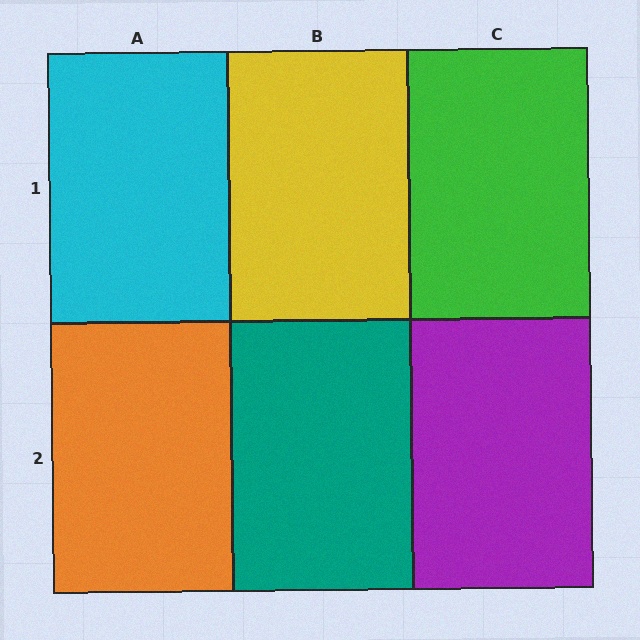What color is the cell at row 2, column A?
Orange.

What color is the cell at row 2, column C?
Purple.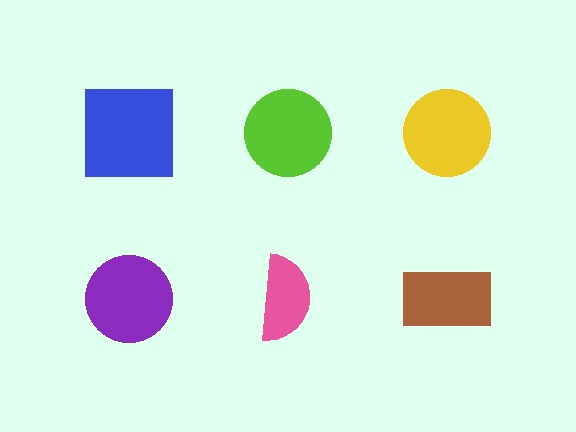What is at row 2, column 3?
A brown rectangle.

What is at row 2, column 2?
A pink semicircle.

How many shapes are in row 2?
3 shapes.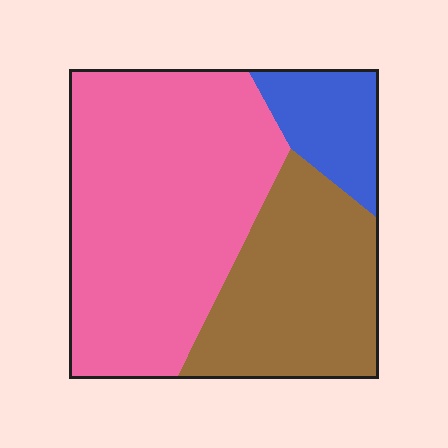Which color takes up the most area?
Pink, at roughly 55%.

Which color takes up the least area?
Blue, at roughly 10%.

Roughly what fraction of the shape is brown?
Brown takes up between a sixth and a third of the shape.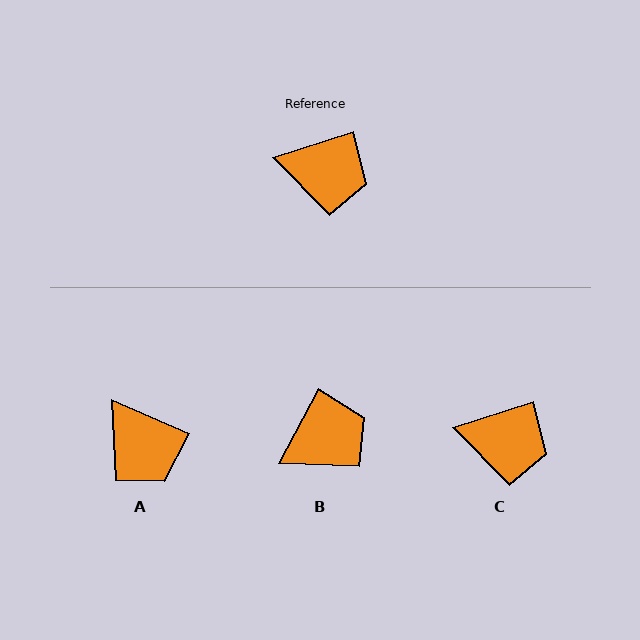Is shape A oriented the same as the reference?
No, it is off by about 41 degrees.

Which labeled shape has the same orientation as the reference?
C.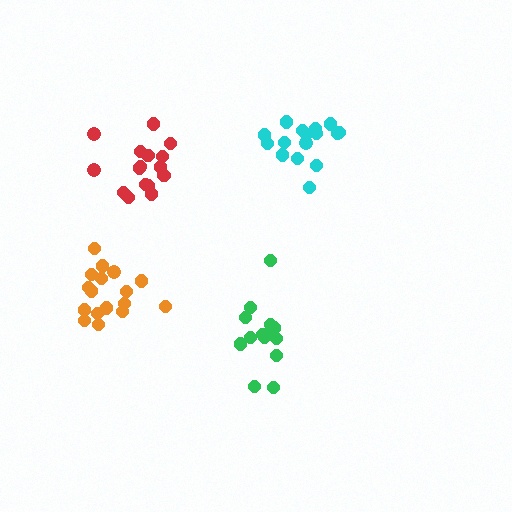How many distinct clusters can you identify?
There are 4 distinct clusters.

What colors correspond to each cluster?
The clusters are colored: red, cyan, green, orange.